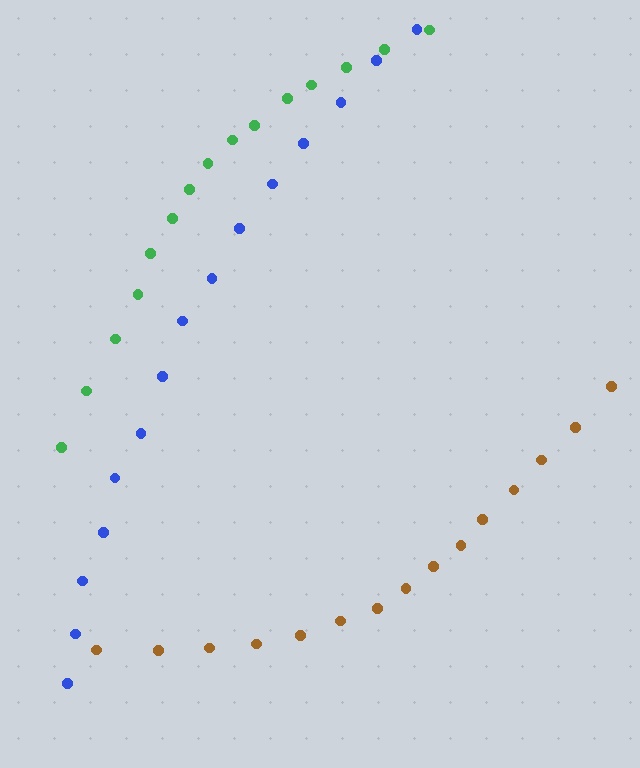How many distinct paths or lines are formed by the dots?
There are 3 distinct paths.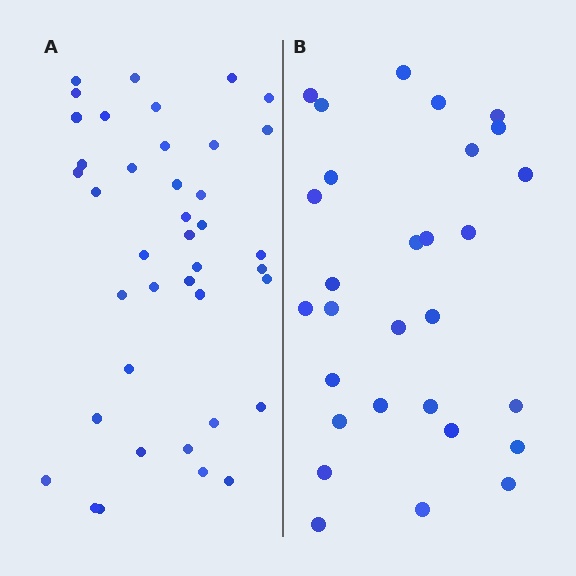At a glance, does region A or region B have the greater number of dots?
Region A (the left region) has more dots.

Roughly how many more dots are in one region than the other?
Region A has roughly 12 or so more dots than region B.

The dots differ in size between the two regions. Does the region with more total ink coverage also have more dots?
No. Region B has more total ink coverage because its dots are larger, but region A actually contains more individual dots. Total area can be misleading — the number of items is what matters here.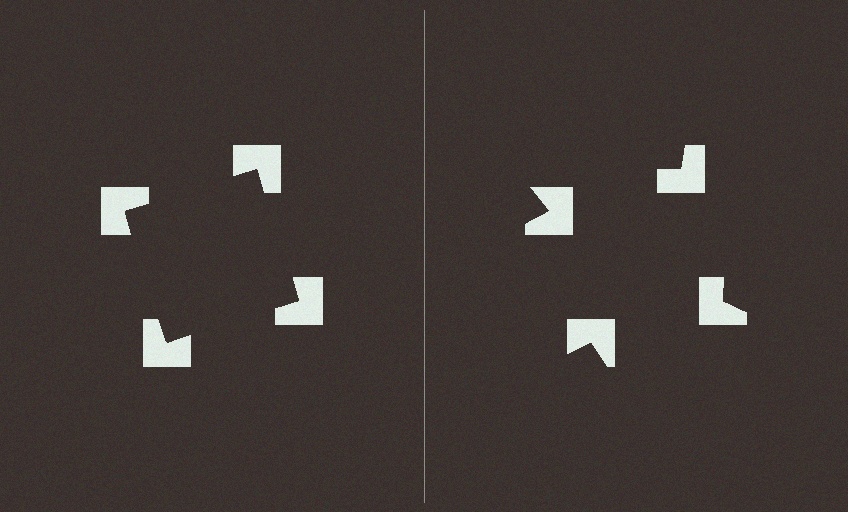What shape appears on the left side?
An illusory square.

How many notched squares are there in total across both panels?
8 — 4 on each side.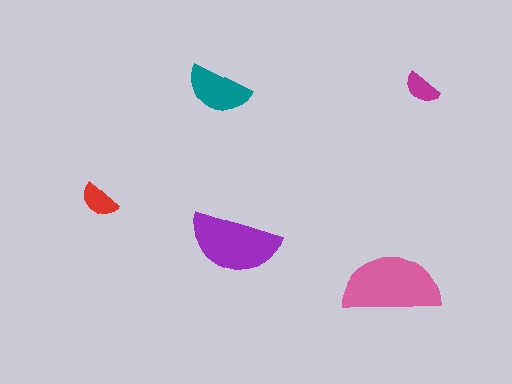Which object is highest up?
The teal semicircle is topmost.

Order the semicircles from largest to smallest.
the pink one, the purple one, the teal one, the red one, the magenta one.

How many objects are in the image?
There are 5 objects in the image.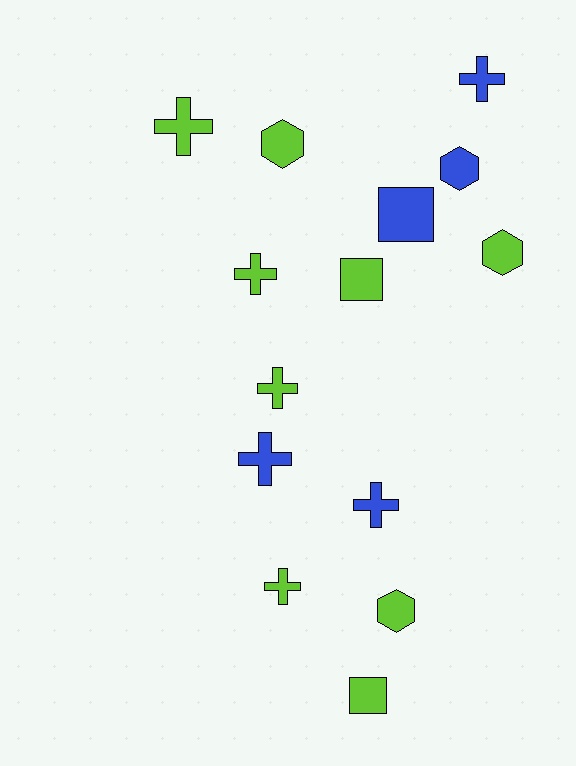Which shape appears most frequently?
Cross, with 7 objects.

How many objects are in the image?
There are 14 objects.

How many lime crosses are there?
There are 4 lime crosses.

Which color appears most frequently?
Lime, with 9 objects.